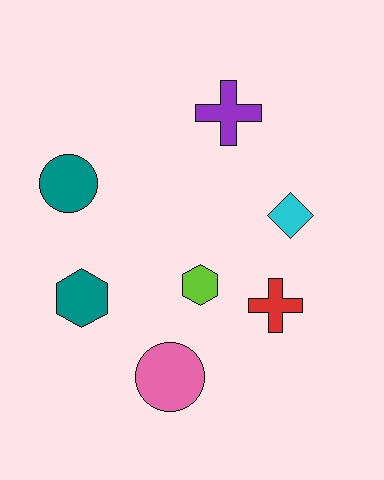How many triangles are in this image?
There are no triangles.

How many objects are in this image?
There are 7 objects.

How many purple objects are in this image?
There is 1 purple object.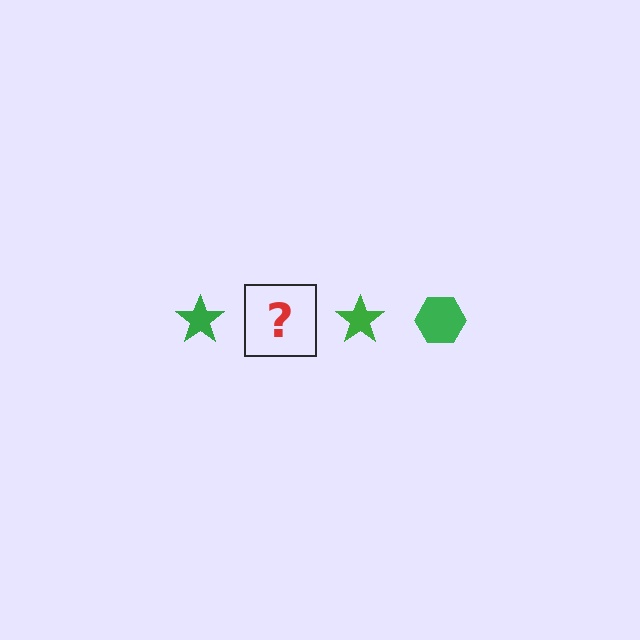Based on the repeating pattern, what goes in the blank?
The blank should be a green hexagon.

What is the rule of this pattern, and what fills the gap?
The rule is that the pattern cycles through star, hexagon shapes in green. The gap should be filled with a green hexagon.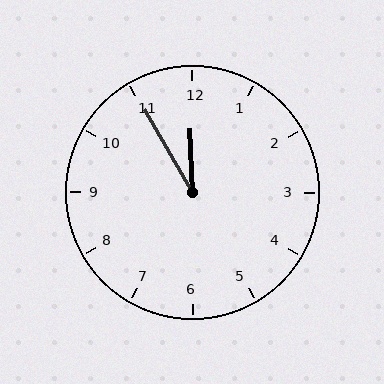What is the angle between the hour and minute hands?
Approximately 28 degrees.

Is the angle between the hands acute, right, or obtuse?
It is acute.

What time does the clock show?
11:55.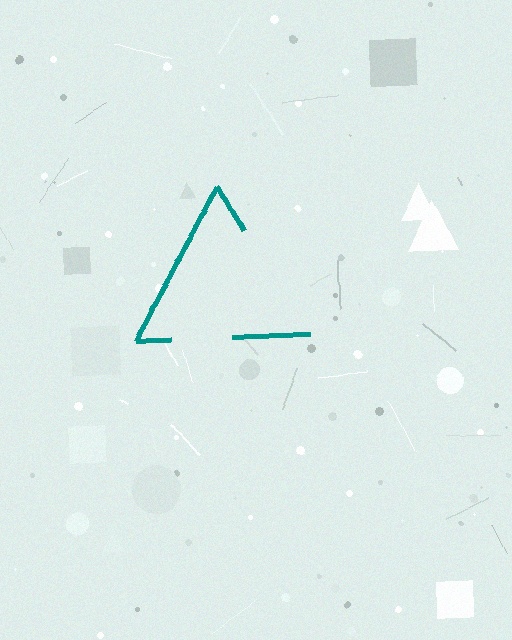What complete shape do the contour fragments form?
The contour fragments form a triangle.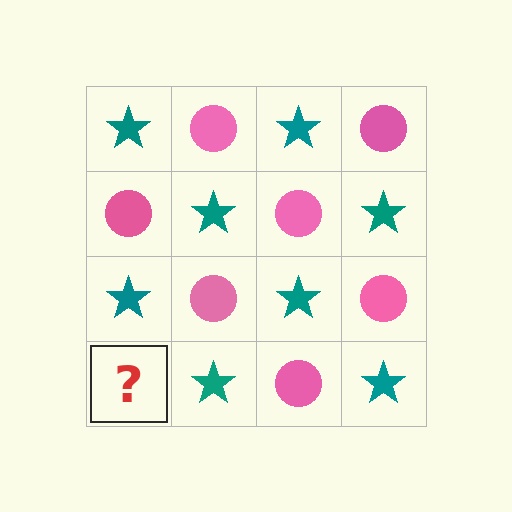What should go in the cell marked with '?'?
The missing cell should contain a pink circle.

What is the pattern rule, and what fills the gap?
The rule is that it alternates teal star and pink circle in a checkerboard pattern. The gap should be filled with a pink circle.